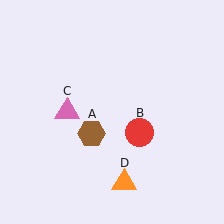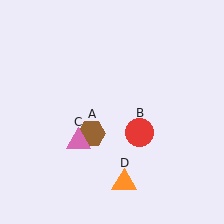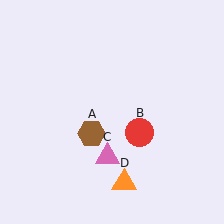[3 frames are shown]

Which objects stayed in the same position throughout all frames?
Brown hexagon (object A) and red circle (object B) and orange triangle (object D) remained stationary.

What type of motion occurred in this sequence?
The pink triangle (object C) rotated counterclockwise around the center of the scene.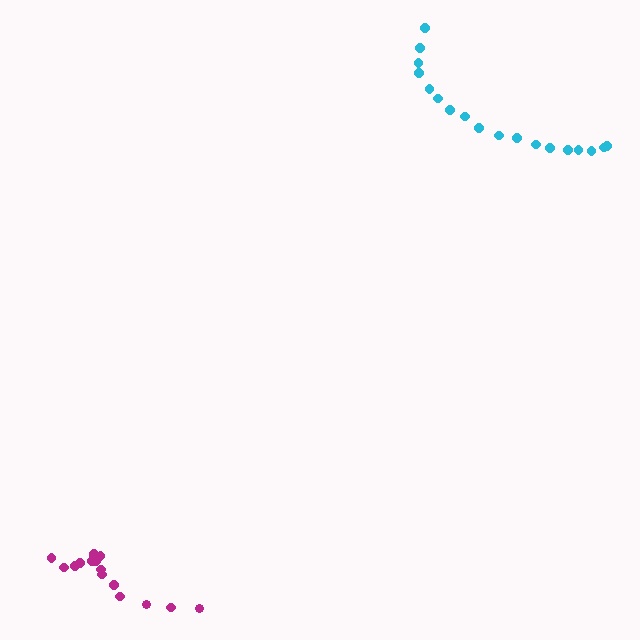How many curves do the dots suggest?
There are 2 distinct paths.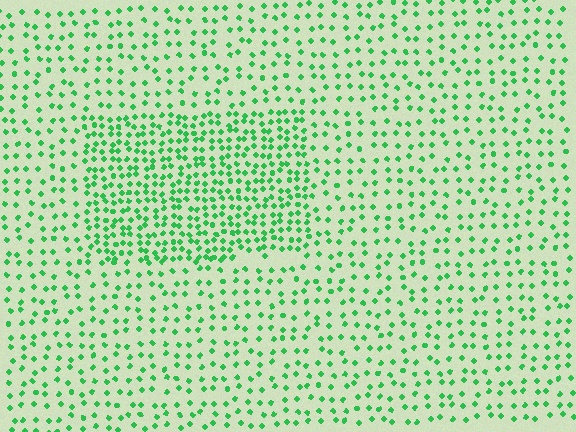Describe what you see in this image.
The image contains small green elements arranged at two different densities. A rectangle-shaped region is visible where the elements are more densely packed than the surrounding area.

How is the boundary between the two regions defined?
The boundary is defined by a change in element density (approximately 2.0x ratio). All elements are the same color, size, and shape.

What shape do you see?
I see a rectangle.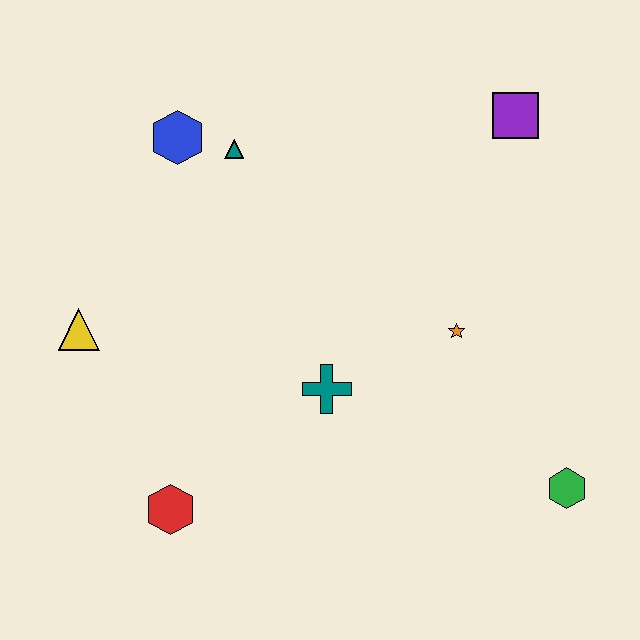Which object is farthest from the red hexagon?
The purple square is farthest from the red hexagon.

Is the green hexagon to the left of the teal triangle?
No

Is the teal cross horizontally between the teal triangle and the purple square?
Yes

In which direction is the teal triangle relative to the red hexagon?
The teal triangle is above the red hexagon.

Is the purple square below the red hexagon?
No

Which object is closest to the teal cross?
The orange star is closest to the teal cross.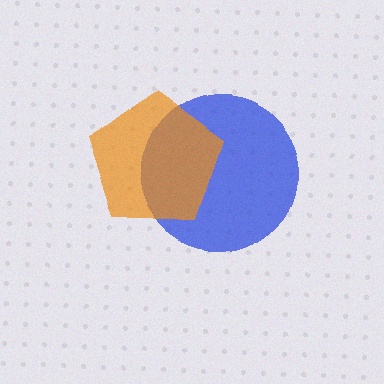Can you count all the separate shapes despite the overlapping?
Yes, there are 2 separate shapes.